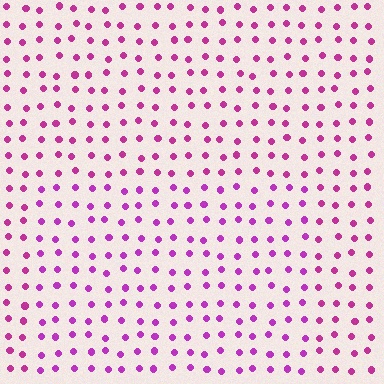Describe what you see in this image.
The image is filled with small magenta elements in a uniform arrangement. A rectangle-shaped region is visible where the elements are tinted to a slightly different hue, forming a subtle color boundary.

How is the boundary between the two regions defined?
The boundary is defined purely by a slight shift in hue (about 19 degrees). Spacing, size, and orientation are identical on both sides.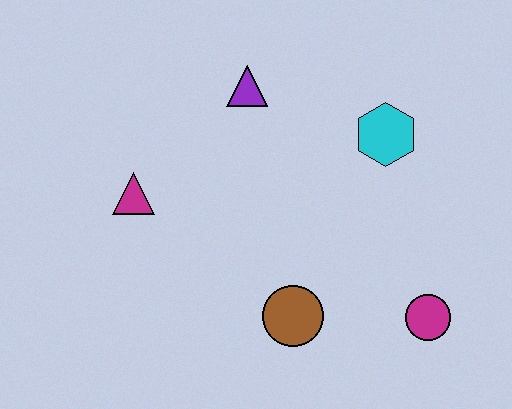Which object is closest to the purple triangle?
The cyan hexagon is closest to the purple triangle.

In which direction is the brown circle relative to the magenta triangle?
The brown circle is to the right of the magenta triangle.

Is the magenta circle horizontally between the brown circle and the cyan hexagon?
No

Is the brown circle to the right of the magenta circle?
No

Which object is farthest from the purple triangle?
The magenta circle is farthest from the purple triangle.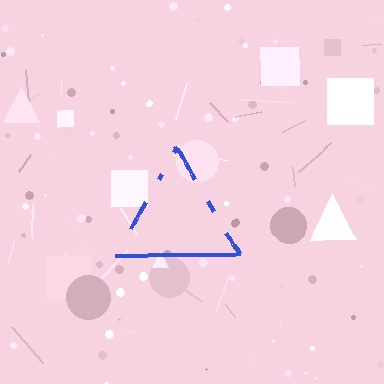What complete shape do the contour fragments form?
The contour fragments form a triangle.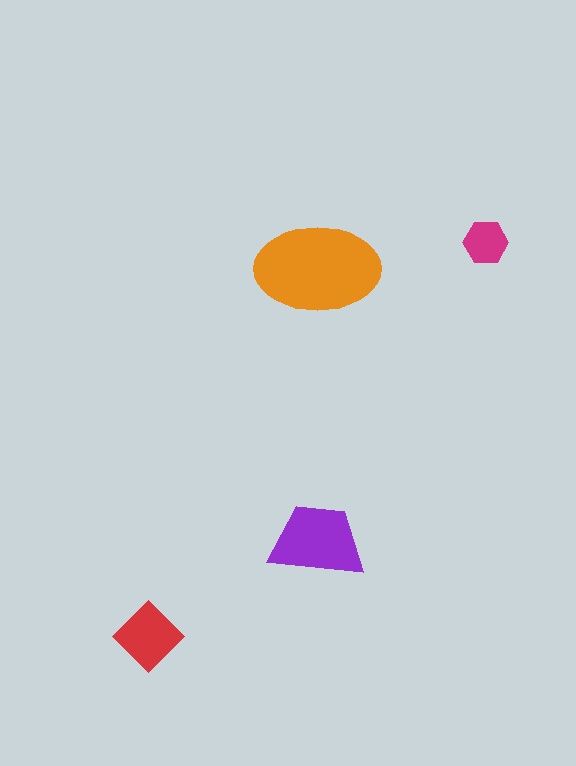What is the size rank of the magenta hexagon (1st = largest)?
4th.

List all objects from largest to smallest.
The orange ellipse, the purple trapezoid, the red diamond, the magenta hexagon.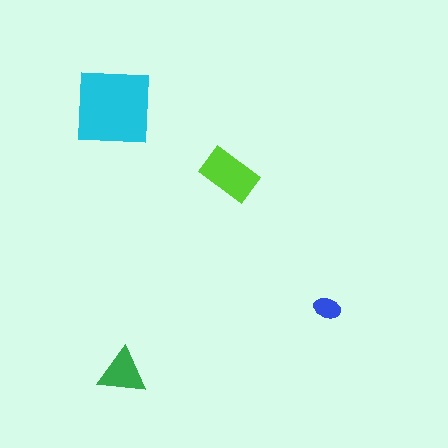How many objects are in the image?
There are 4 objects in the image.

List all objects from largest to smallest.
The cyan square, the lime rectangle, the green triangle, the blue ellipse.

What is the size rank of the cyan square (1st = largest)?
1st.